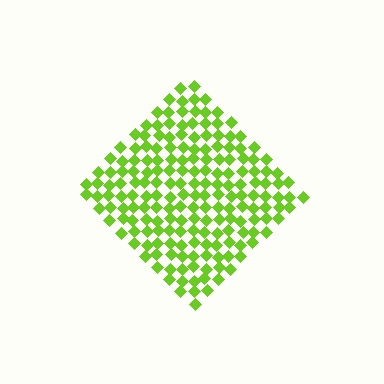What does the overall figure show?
The overall figure shows a diamond.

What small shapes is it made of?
It is made of small diamonds.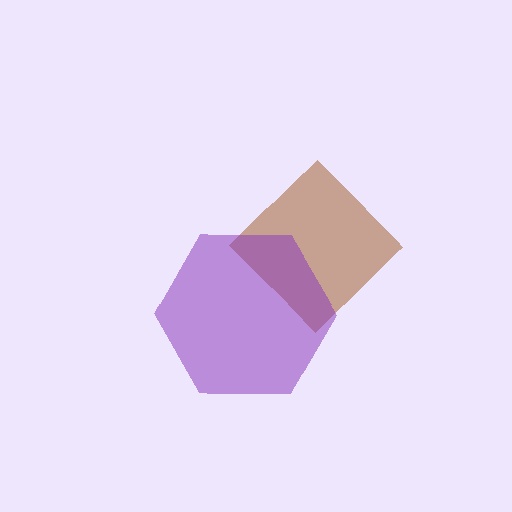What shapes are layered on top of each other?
The layered shapes are: a brown diamond, a purple hexagon.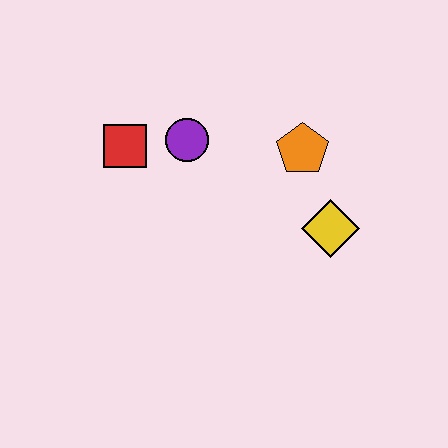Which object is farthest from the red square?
The yellow diamond is farthest from the red square.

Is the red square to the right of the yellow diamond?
No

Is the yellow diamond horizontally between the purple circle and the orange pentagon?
No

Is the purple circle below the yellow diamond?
No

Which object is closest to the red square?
The purple circle is closest to the red square.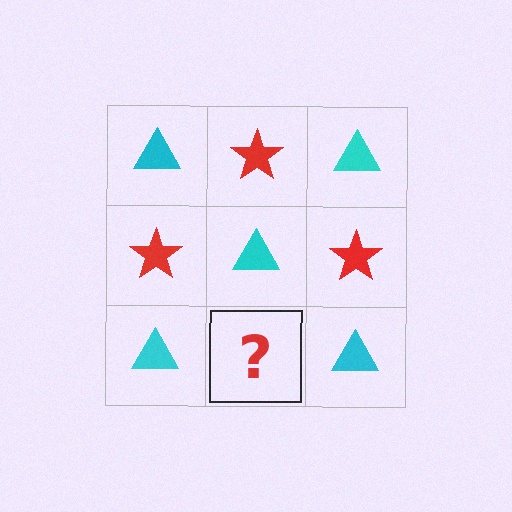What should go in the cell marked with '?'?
The missing cell should contain a red star.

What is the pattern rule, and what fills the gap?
The rule is that it alternates cyan triangle and red star in a checkerboard pattern. The gap should be filled with a red star.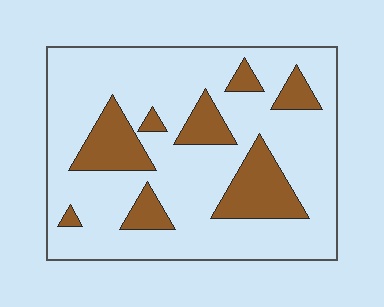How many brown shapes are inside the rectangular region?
8.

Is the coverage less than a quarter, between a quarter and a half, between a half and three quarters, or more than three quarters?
Less than a quarter.